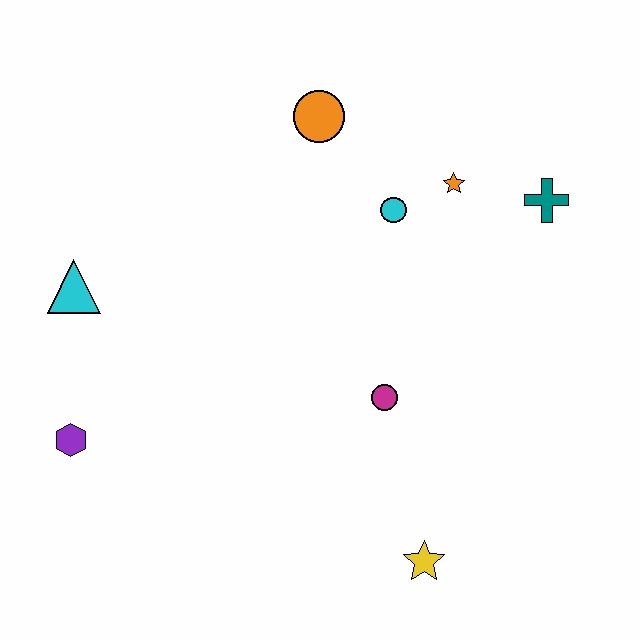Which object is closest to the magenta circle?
The yellow star is closest to the magenta circle.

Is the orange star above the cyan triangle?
Yes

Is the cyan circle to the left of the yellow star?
Yes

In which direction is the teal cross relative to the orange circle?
The teal cross is to the right of the orange circle.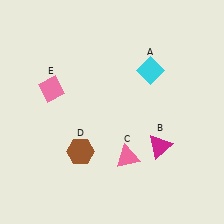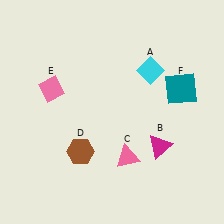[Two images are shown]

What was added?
A teal square (F) was added in Image 2.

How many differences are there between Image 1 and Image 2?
There is 1 difference between the two images.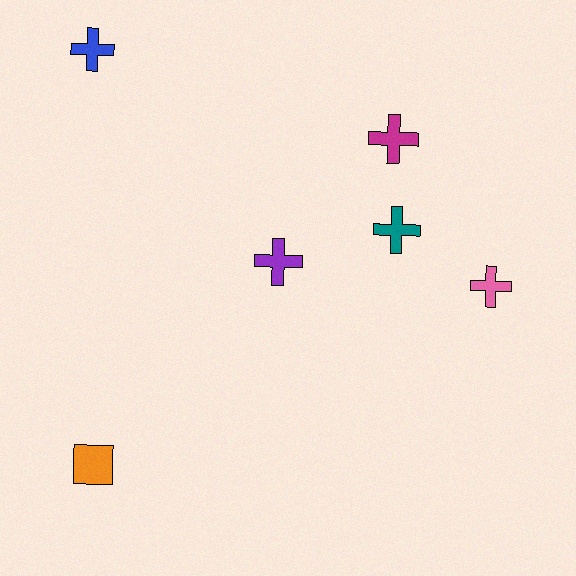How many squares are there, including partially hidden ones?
There is 1 square.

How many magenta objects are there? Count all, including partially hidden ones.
There is 1 magenta object.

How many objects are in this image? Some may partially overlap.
There are 6 objects.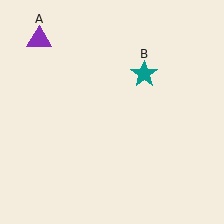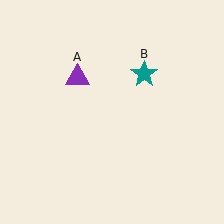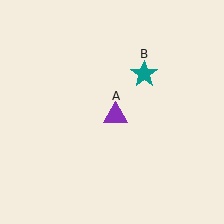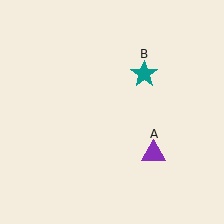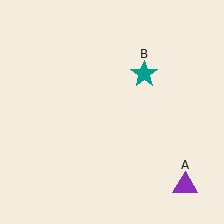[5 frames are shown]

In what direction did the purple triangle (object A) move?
The purple triangle (object A) moved down and to the right.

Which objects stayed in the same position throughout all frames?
Teal star (object B) remained stationary.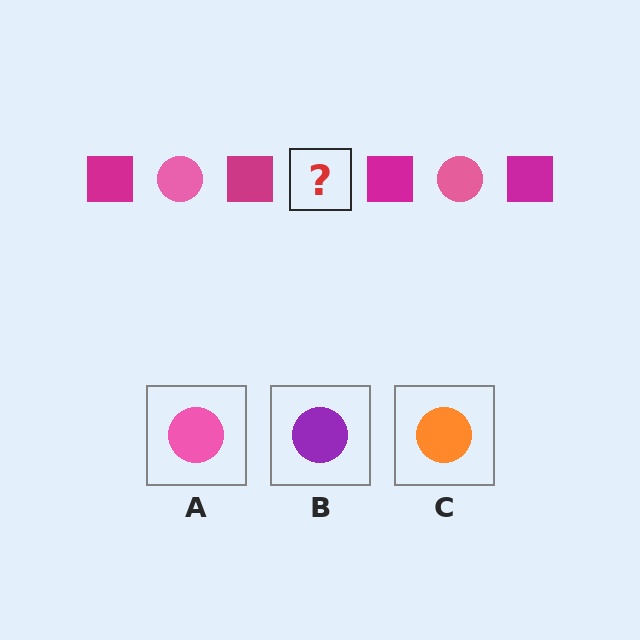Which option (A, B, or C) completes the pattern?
A.